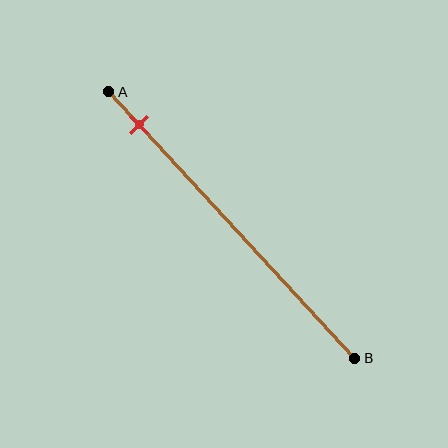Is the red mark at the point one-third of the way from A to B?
No, the mark is at about 10% from A, not at the 33% one-third point.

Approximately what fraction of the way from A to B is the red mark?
The red mark is approximately 10% of the way from A to B.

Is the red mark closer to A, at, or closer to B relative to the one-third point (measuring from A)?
The red mark is closer to point A than the one-third point of segment AB.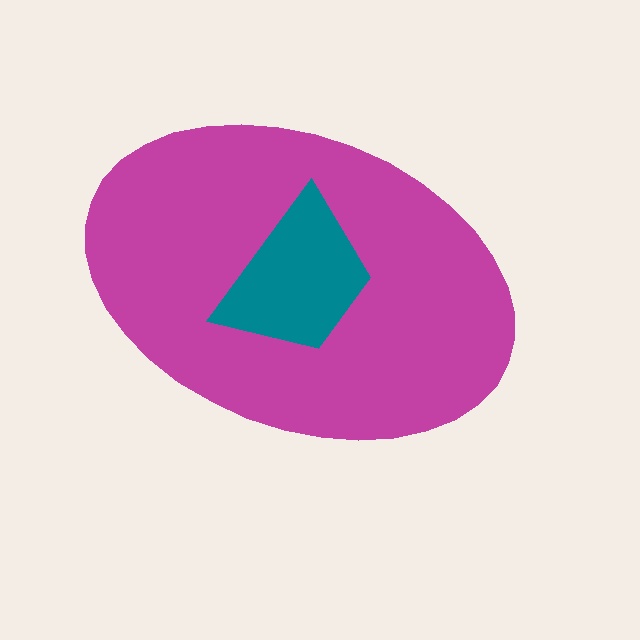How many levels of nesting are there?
2.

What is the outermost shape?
The magenta ellipse.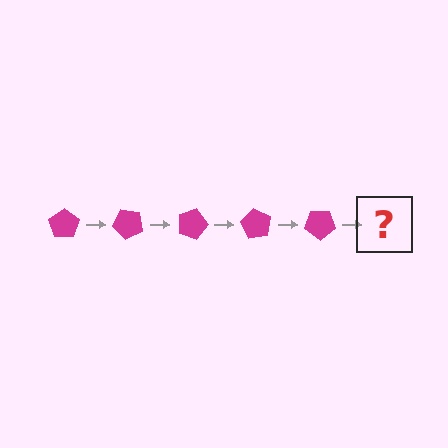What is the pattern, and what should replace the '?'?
The pattern is that the pentagon rotates 45 degrees each step. The '?' should be a magenta pentagon rotated 225 degrees.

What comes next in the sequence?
The next element should be a magenta pentagon rotated 225 degrees.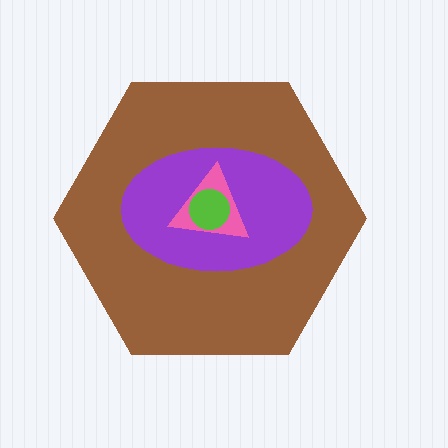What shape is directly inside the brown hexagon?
The purple ellipse.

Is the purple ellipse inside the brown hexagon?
Yes.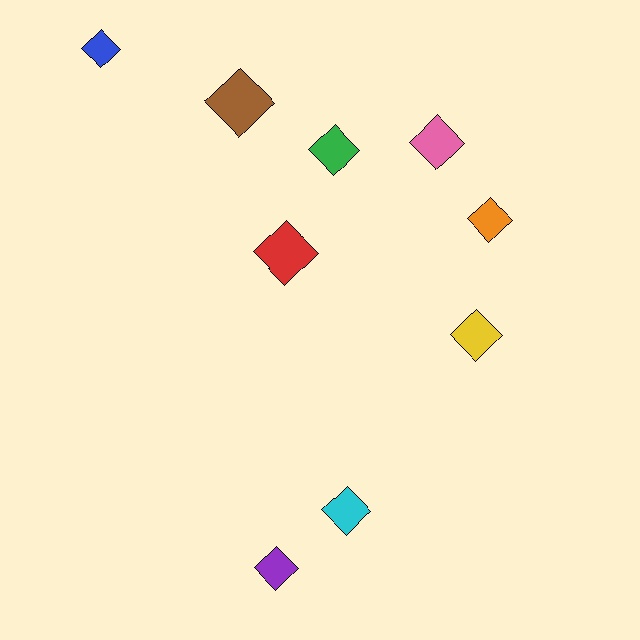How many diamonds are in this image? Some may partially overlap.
There are 9 diamonds.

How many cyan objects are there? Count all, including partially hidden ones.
There is 1 cyan object.